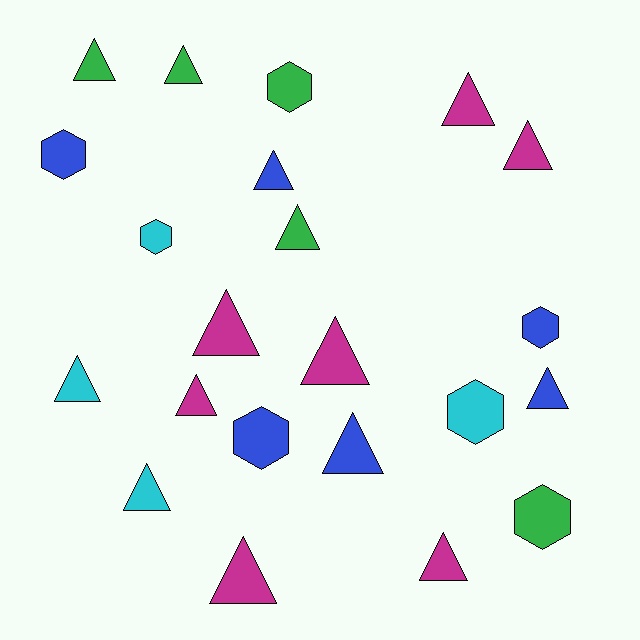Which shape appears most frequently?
Triangle, with 15 objects.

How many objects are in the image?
There are 22 objects.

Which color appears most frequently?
Magenta, with 7 objects.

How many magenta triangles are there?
There are 7 magenta triangles.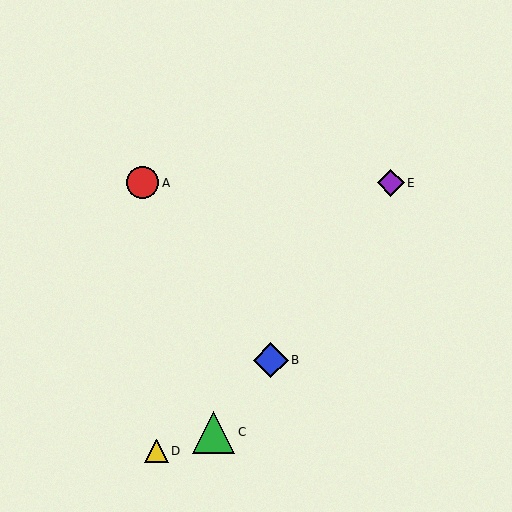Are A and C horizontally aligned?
No, A is at y≈183 and C is at y≈432.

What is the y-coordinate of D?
Object D is at y≈451.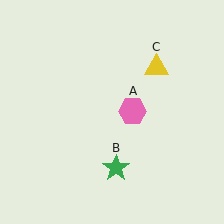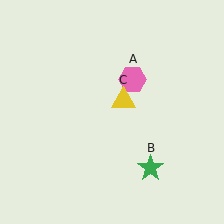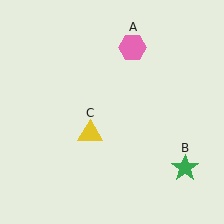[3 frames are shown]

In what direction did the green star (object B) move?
The green star (object B) moved right.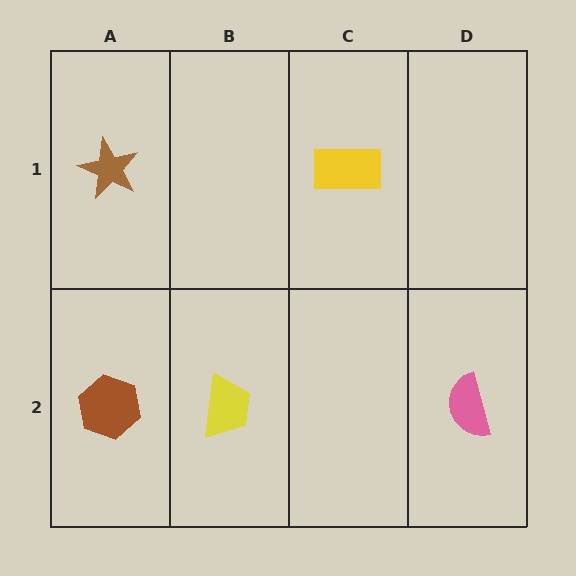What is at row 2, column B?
A yellow trapezoid.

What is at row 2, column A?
A brown hexagon.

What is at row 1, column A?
A brown star.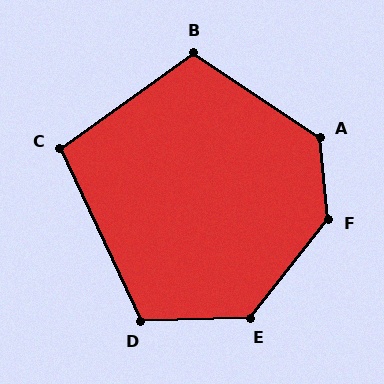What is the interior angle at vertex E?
Approximately 130 degrees (obtuse).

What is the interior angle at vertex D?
Approximately 114 degrees (obtuse).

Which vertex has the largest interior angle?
F, at approximately 136 degrees.